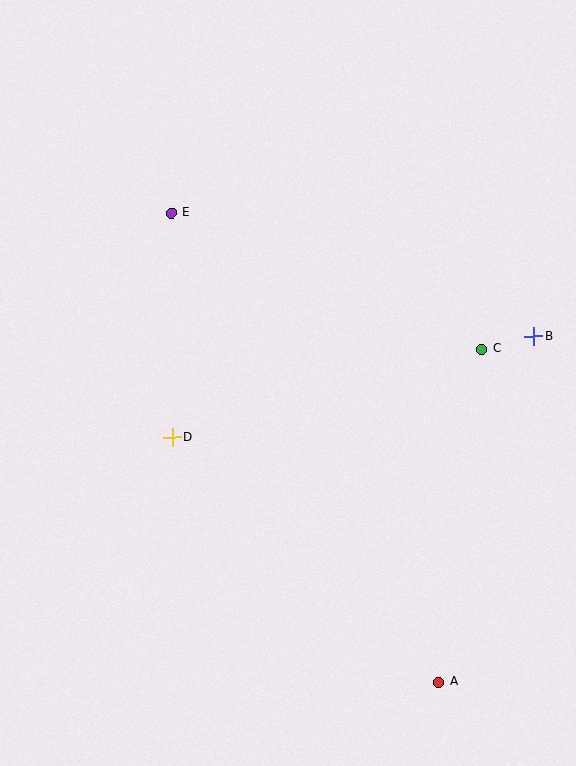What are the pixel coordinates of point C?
Point C is at (482, 349).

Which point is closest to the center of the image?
Point D at (172, 437) is closest to the center.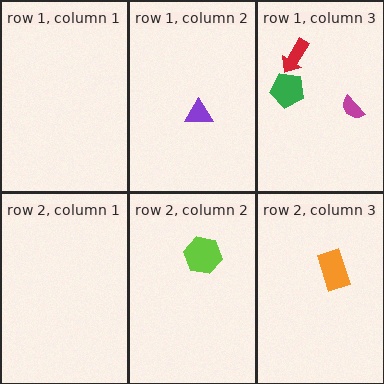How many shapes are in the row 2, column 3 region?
1.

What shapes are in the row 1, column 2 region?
The purple triangle.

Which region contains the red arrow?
The row 1, column 3 region.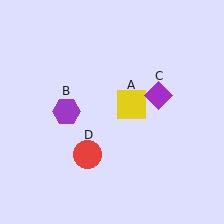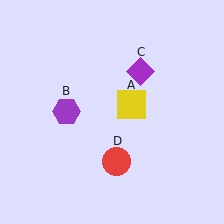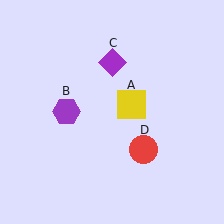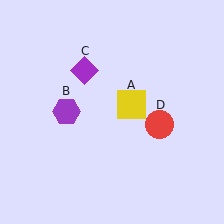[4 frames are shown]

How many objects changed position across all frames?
2 objects changed position: purple diamond (object C), red circle (object D).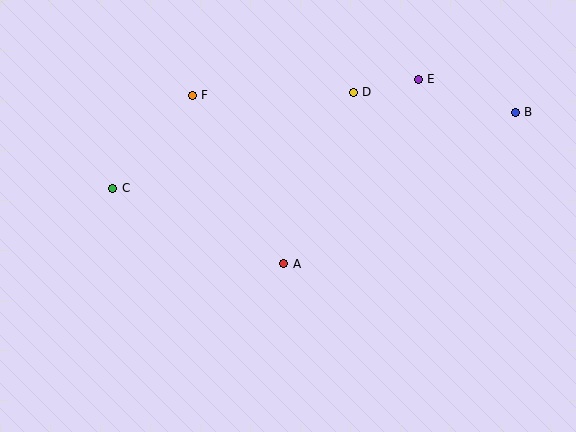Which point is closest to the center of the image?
Point A at (284, 264) is closest to the center.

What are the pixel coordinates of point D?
Point D is at (353, 92).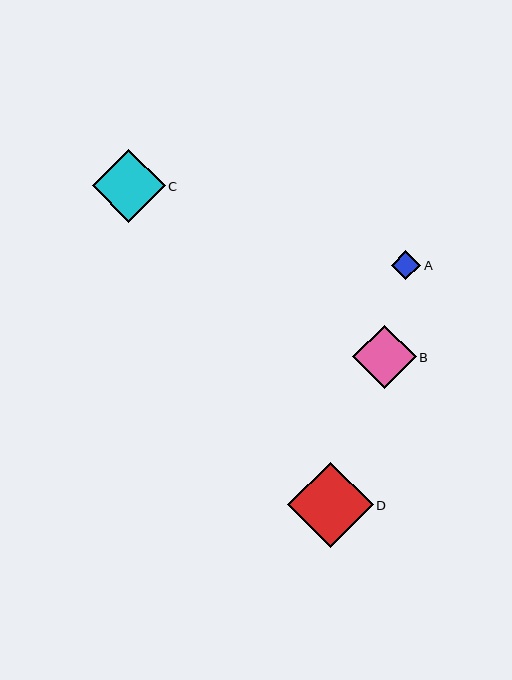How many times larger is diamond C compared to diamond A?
Diamond C is approximately 2.5 times the size of diamond A.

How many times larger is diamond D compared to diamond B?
Diamond D is approximately 1.3 times the size of diamond B.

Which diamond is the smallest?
Diamond A is the smallest with a size of approximately 29 pixels.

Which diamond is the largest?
Diamond D is the largest with a size of approximately 85 pixels.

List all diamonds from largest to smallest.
From largest to smallest: D, C, B, A.